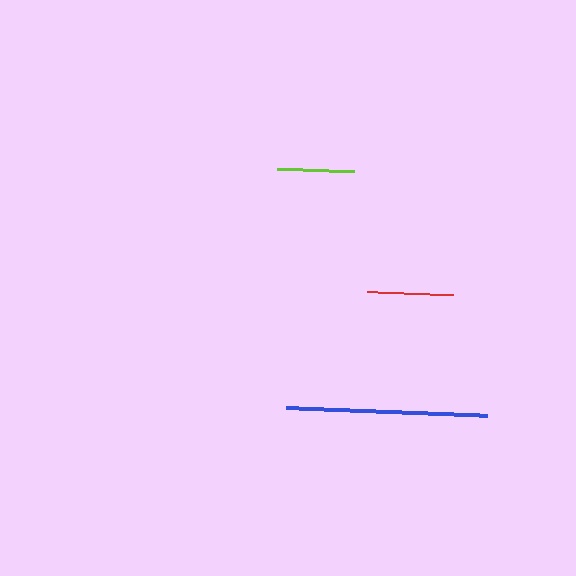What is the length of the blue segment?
The blue segment is approximately 201 pixels long.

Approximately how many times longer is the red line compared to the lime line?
The red line is approximately 1.1 times the length of the lime line.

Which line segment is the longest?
The blue line is the longest at approximately 201 pixels.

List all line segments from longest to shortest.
From longest to shortest: blue, red, lime.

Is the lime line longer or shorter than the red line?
The red line is longer than the lime line.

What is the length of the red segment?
The red segment is approximately 86 pixels long.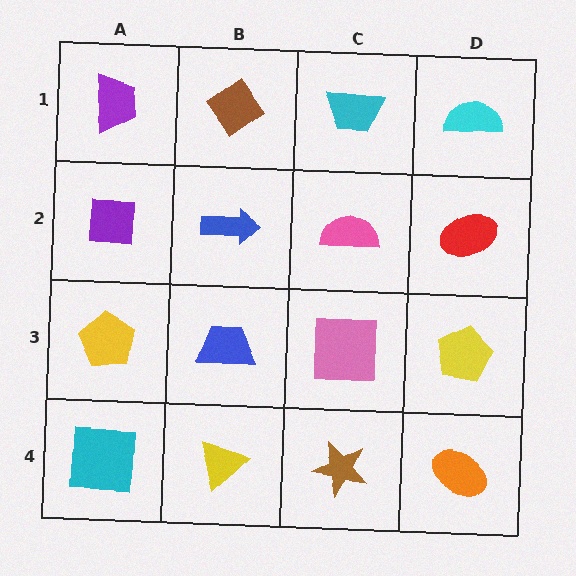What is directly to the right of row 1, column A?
A brown diamond.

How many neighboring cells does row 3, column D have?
3.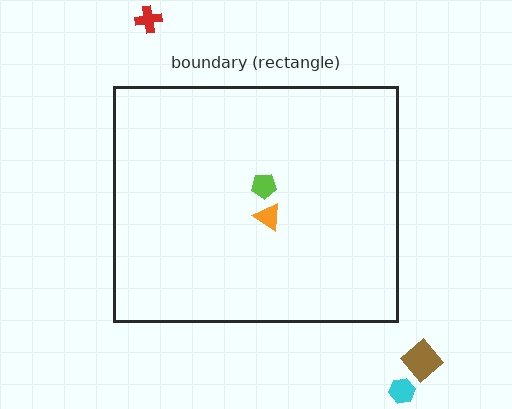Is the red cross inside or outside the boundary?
Outside.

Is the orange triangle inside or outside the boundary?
Inside.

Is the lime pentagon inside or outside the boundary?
Inside.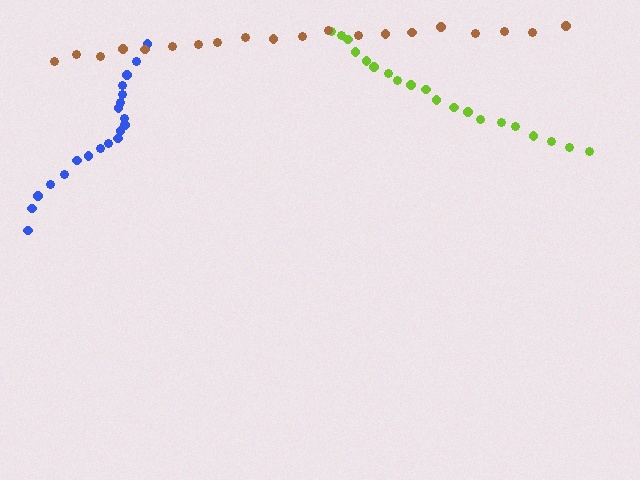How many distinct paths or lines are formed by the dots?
There are 3 distinct paths.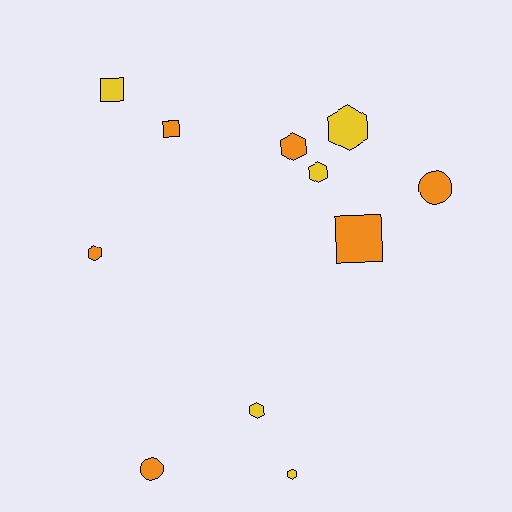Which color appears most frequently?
Orange, with 6 objects.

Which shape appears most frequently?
Hexagon, with 6 objects.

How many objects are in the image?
There are 11 objects.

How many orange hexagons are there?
There are 2 orange hexagons.